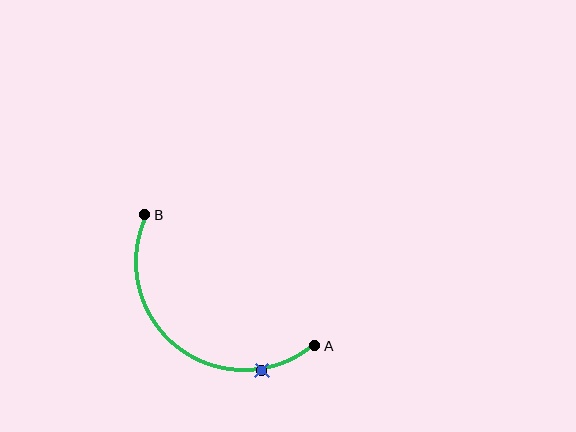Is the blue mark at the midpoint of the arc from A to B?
No. The blue mark lies on the arc but is closer to endpoint A. The arc midpoint would be at the point on the curve equidistant along the arc from both A and B.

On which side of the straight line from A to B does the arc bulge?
The arc bulges below and to the left of the straight line connecting A and B.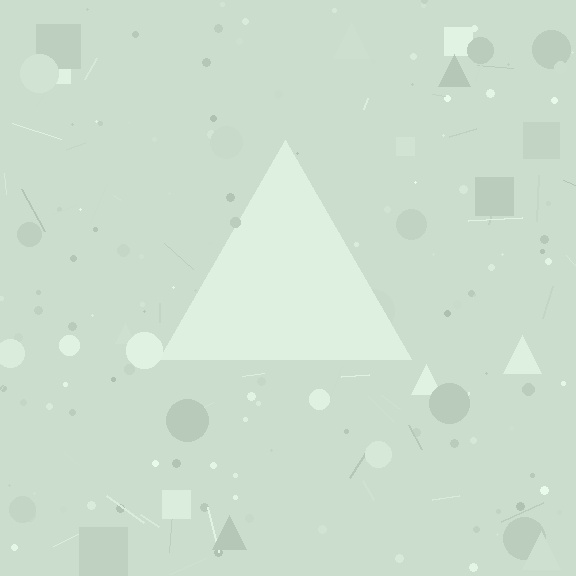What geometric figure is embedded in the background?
A triangle is embedded in the background.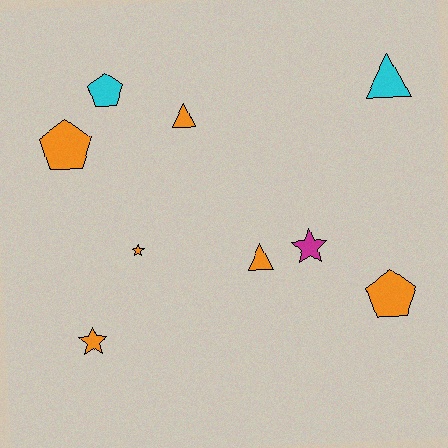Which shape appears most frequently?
Star, with 3 objects.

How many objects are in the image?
There are 9 objects.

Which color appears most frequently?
Orange, with 6 objects.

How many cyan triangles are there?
There is 1 cyan triangle.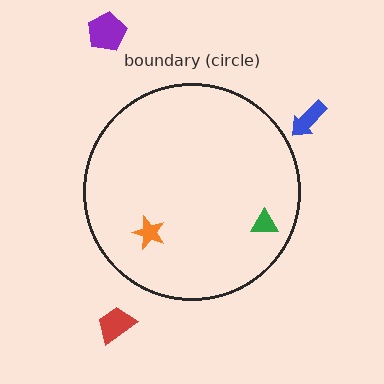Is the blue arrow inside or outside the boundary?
Outside.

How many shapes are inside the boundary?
2 inside, 3 outside.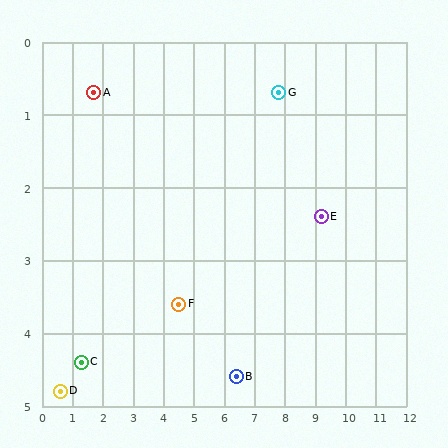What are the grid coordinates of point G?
Point G is at approximately (7.8, 0.7).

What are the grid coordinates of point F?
Point F is at approximately (4.5, 3.6).